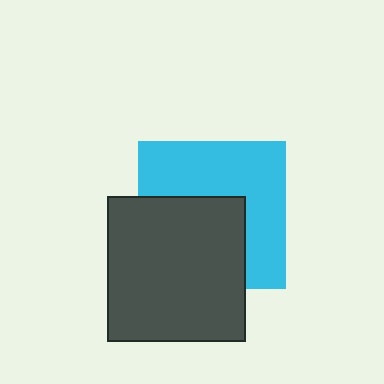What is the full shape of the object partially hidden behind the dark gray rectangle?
The partially hidden object is a cyan square.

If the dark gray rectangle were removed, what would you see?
You would see the complete cyan square.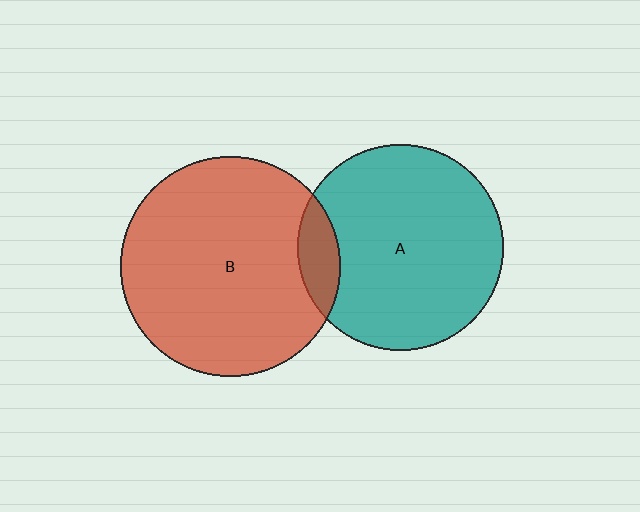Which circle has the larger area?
Circle B (red).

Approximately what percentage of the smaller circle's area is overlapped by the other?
Approximately 10%.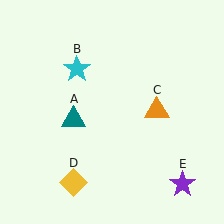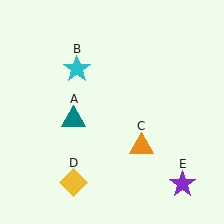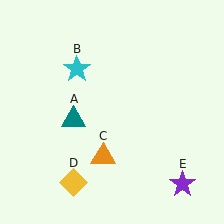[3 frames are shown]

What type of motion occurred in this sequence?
The orange triangle (object C) rotated clockwise around the center of the scene.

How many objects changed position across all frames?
1 object changed position: orange triangle (object C).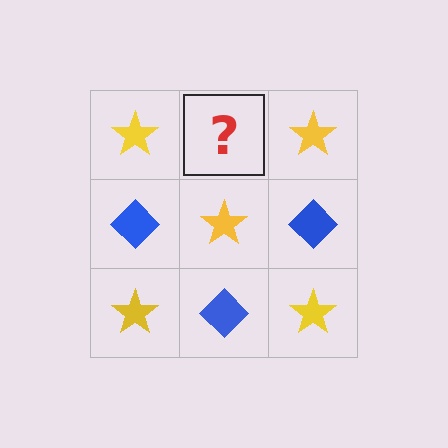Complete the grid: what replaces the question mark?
The question mark should be replaced with a blue diamond.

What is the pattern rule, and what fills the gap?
The rule is that it alternates yellow star and blue diamond in a checkerboard pattern. The gap should be filled with a blue diamond.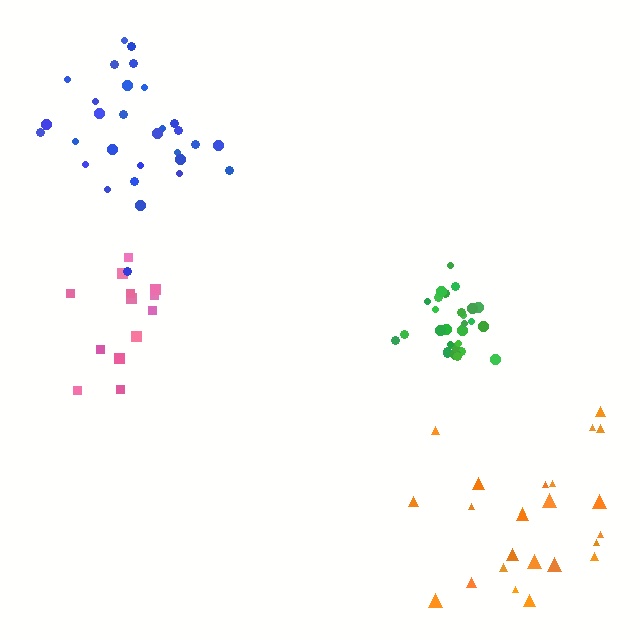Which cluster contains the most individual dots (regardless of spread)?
Blue (30).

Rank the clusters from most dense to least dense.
green, pink, blue, orange.